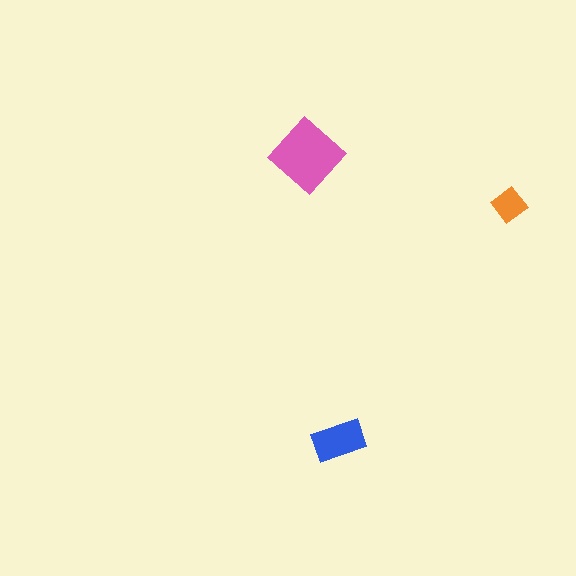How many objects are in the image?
There are 3 objects in the image.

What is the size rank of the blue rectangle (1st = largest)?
2nd.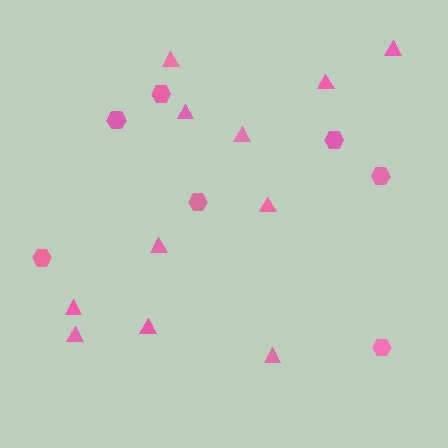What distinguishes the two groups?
There are 2 groups: one group of triangles (11) and one group of hexagons (7).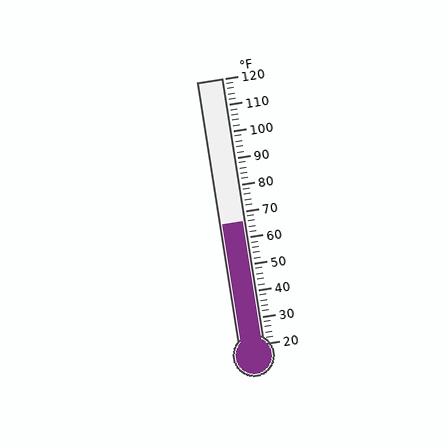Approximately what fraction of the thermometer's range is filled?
The thermometer is filled to approximately 45% of its range.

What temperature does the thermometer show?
The thermometer shows approximately 66°F.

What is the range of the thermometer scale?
The thermometer scale ranges from 20°F to 120°F.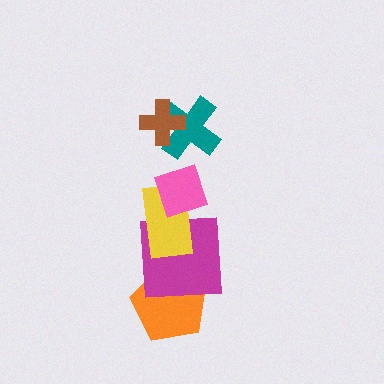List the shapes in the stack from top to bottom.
From top to bottom: the brown cross, the teal cross, the pink diamond, the yellow rectangle, the magenta square, the orange pentagon.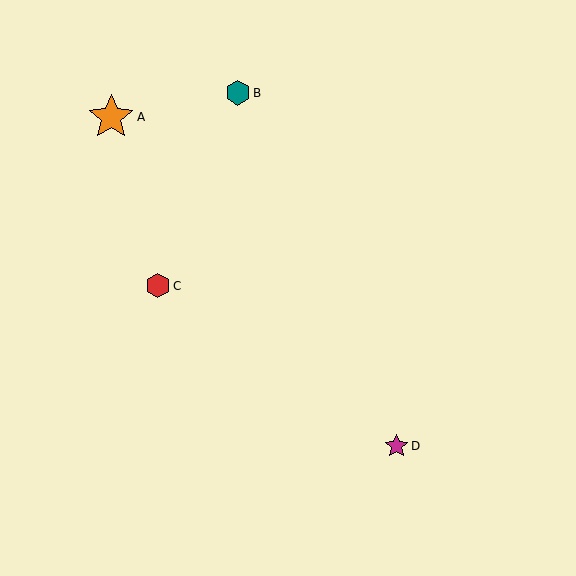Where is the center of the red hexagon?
The center of the red hexagon is at (158, 286).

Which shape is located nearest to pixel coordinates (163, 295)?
The red hexagon (labeled C) at (158, 286) is nearest to that location.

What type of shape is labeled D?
Shape D is a magenta star.